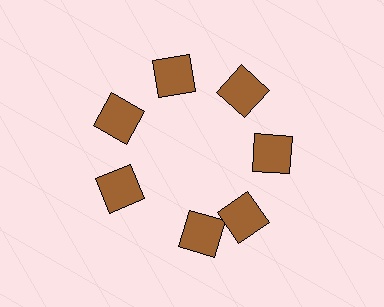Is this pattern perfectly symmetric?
No. The 7 brown squares are arranged in a ring, but one element near the 6 o'clock position is rotated out of alignment along the ring, breaking the 7-fold rotational symmetry.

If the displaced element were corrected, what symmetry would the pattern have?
It would have 7-fold rotational symmetry — the pattern would map onto itself every 51 degrees.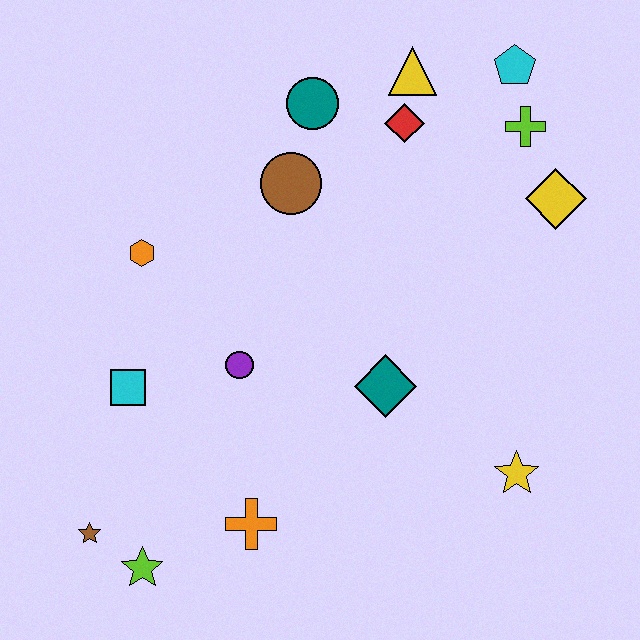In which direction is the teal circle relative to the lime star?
The teal circle is above the lime star.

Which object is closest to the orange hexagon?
The cyan square is closest to the orange hexagon.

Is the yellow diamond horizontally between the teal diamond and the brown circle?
No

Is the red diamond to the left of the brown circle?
No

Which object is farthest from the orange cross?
The cyan pentagon is farthest from the orange cross.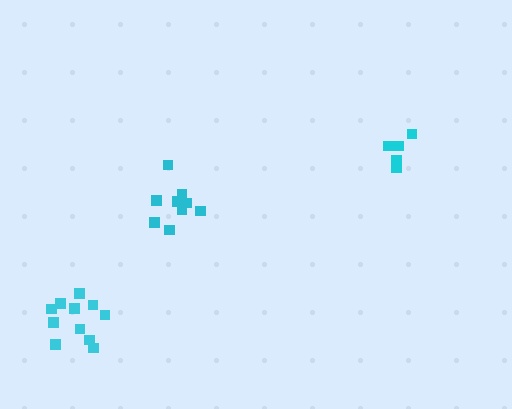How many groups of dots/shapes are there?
There are 3 groups.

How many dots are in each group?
Group 1: 9 dots, Group 2: 5 dots, Group 3: 11 dots (25 total).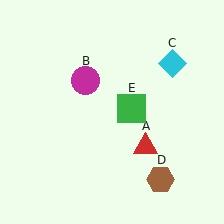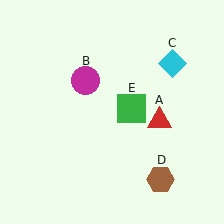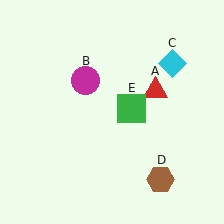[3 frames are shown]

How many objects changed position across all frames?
1 object changed position: red triangle (object A).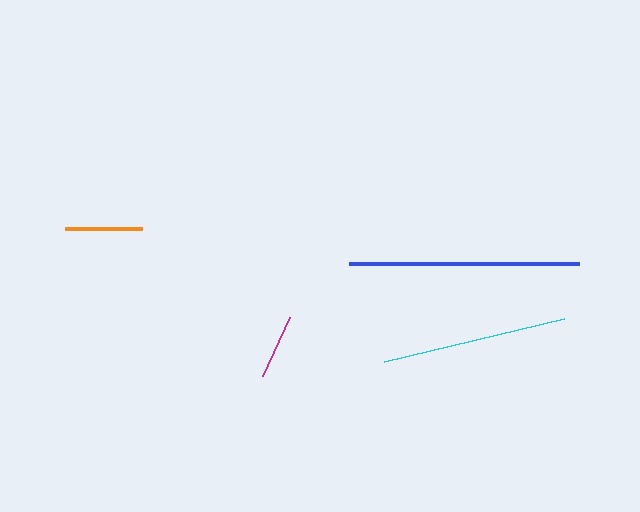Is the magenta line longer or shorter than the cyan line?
The cyan line is longer than the magenta line.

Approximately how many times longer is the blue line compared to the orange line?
The blue line is approximately 3.0 times the length of the orange line.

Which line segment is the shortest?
The magenta line is the shortest at approximately 65 pixels.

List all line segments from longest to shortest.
From longest to shortest: blue, cyan, orange, magenta.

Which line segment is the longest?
The blue line is the longest at approximately 231 pixels.